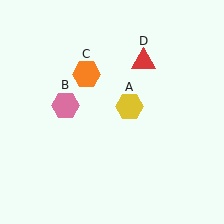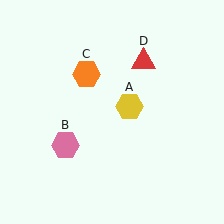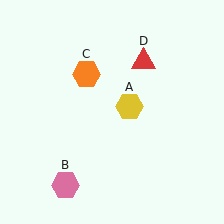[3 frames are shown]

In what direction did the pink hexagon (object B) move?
The pink hexagon (object B) moved down.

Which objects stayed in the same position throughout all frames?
Yellow hexagon (object A) and orange hexagon (object C) and red triangle (object D) remained stationary.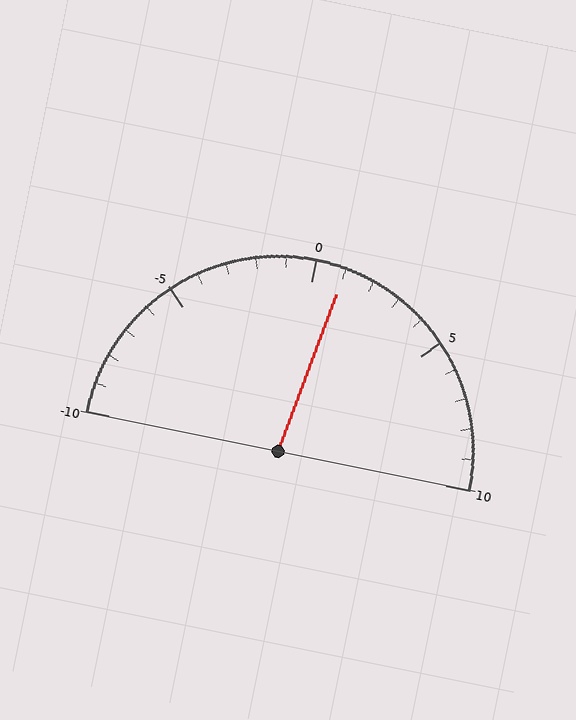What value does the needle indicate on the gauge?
The needle indicates approximately 1.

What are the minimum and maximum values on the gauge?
The gauge ranges from -10 to 10.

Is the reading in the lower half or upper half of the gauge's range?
The reading is in the upper half of the range (-10 to 10).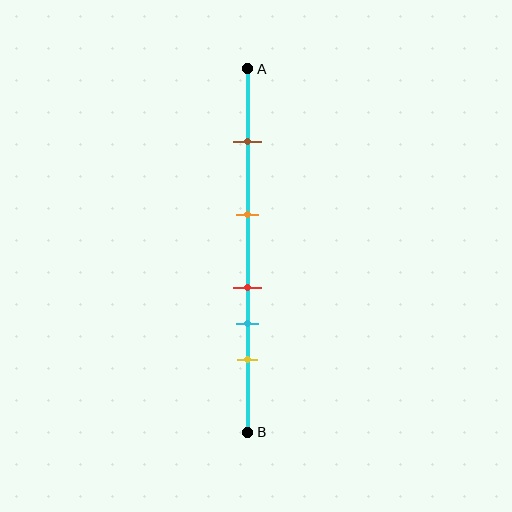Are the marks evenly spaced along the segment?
No, the marks are not evenly spaced.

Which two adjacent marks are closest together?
The red and cyan marks are the closest adjacent pair.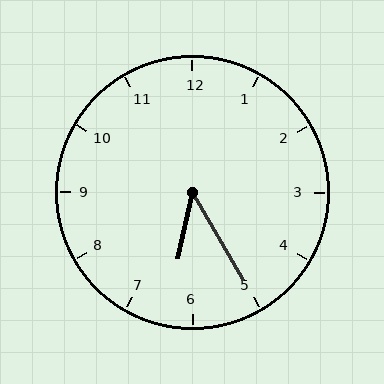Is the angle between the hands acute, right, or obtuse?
It is acute.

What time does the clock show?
6:25.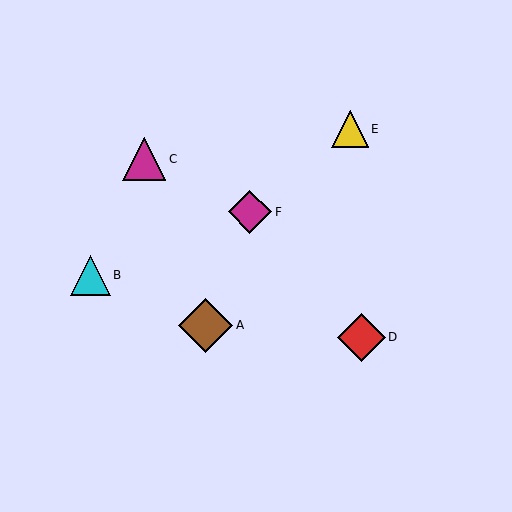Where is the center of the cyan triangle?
The center of the cyan triangle is at (90, 275).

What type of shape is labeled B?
Shape B is a cyan triangle.